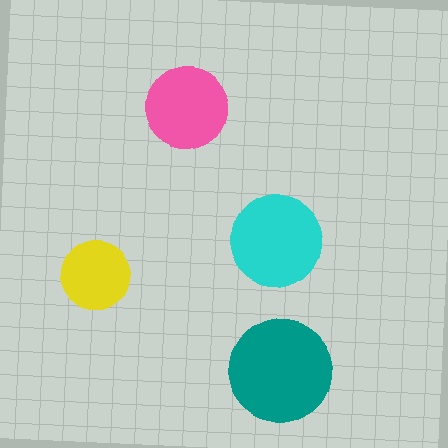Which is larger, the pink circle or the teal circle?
The teal one.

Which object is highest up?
The pink circle is topmost.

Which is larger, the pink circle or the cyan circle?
The cyan one.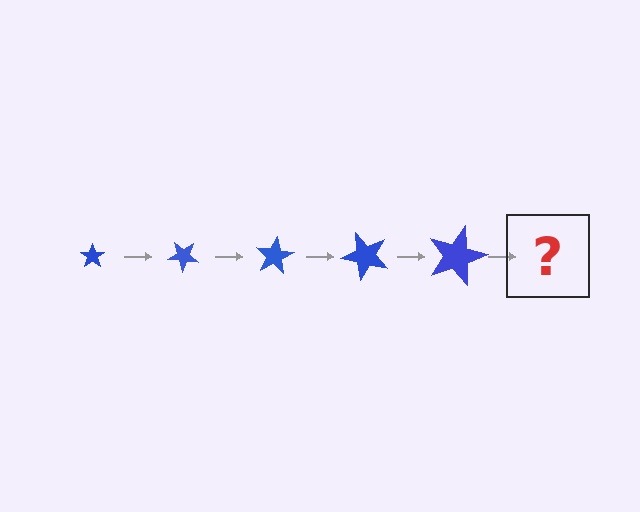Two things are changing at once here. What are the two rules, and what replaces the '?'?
The two rules are that the star grows larger each step and it rotates 40 degrees each step. The '?' should be a star, larger than the previous one and rotated 200 degrees from the start.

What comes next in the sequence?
The next element should be a star, larger than the previous one and rotated 200 degrees from the start.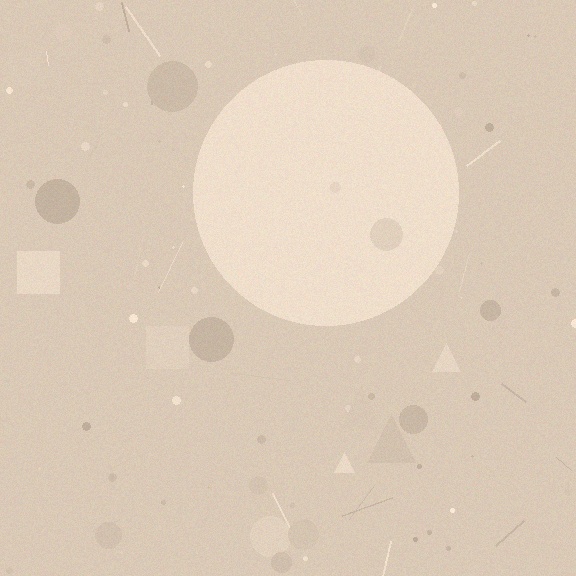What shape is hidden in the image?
A circle is hidden in the image.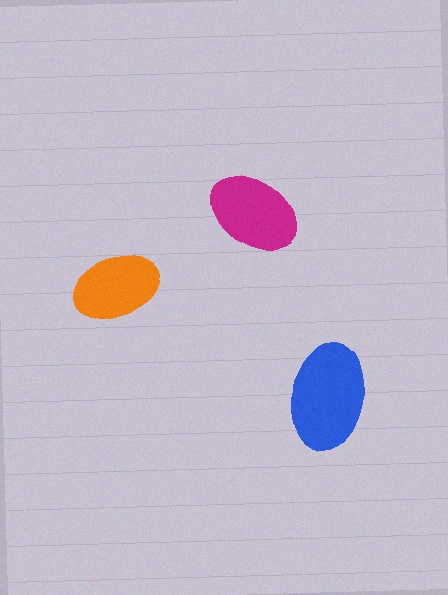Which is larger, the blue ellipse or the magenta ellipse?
The blue one.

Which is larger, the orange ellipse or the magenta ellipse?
The magenta one.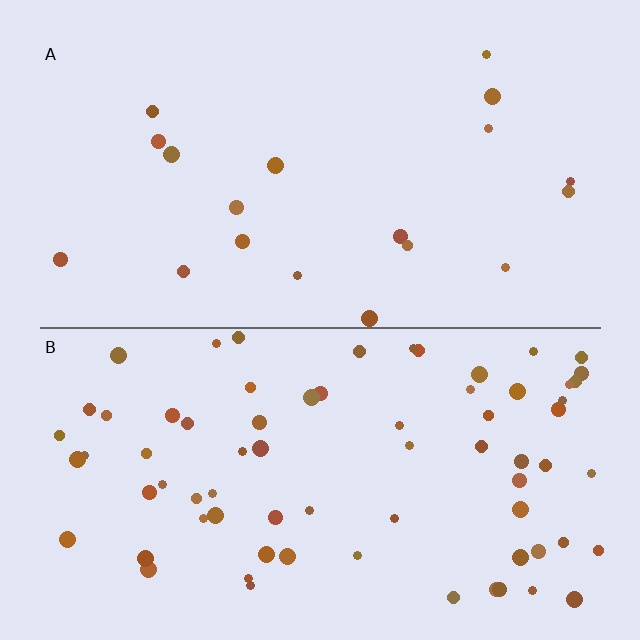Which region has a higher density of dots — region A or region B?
B (the bottom).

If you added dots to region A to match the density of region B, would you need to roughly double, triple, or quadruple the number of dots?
Approximately quadruple.